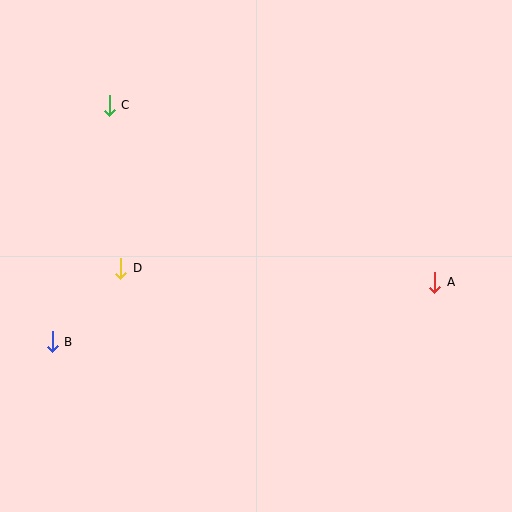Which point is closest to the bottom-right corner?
Point A is closest to the bottom-right corner.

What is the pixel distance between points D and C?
The distance between D and C is 163 pixels.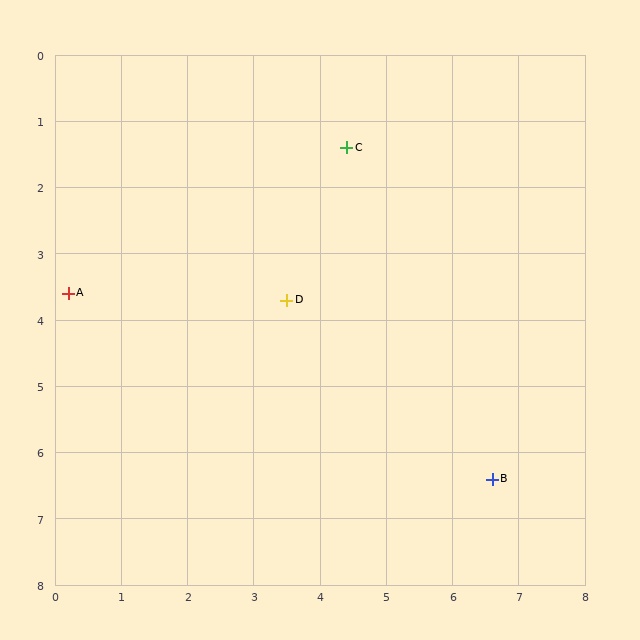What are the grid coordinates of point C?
Point C is at approximately (4.4, 1.4).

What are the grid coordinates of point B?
Point B is at approximately (6.6, 6.4).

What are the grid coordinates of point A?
Point A is at approximately (0.2, 3.6).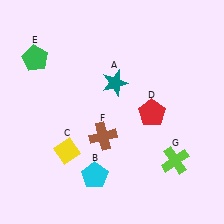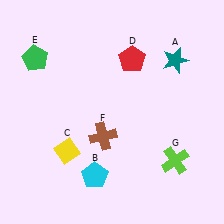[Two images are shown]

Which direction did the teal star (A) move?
The teal star (A) moved right.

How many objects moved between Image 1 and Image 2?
2 objects moved between the two images.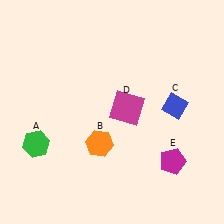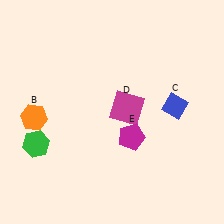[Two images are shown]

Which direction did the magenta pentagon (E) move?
The magenta pentagon (E) moved left.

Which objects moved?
The objects that moved are: the orange hexagon (B), the magenta pentagon (E).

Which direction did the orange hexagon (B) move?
The orange hexagon (B) moved left.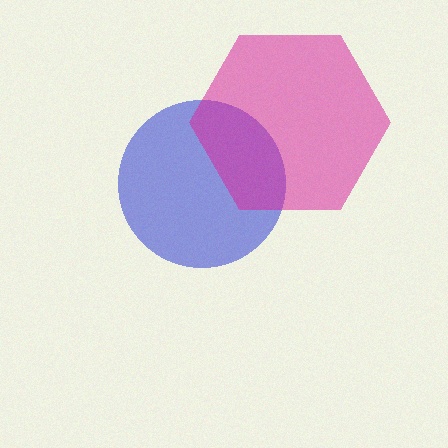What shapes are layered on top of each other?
The layered shapes are: a blue circle, a magenta hexagon.